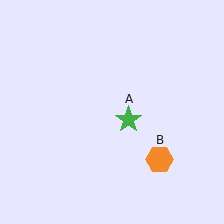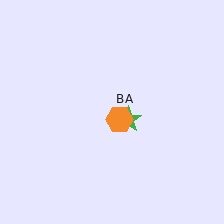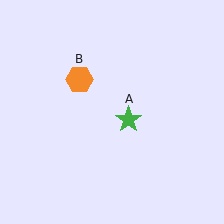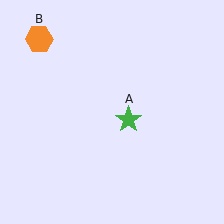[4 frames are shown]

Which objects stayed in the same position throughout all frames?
Green star (object A) remained stationary.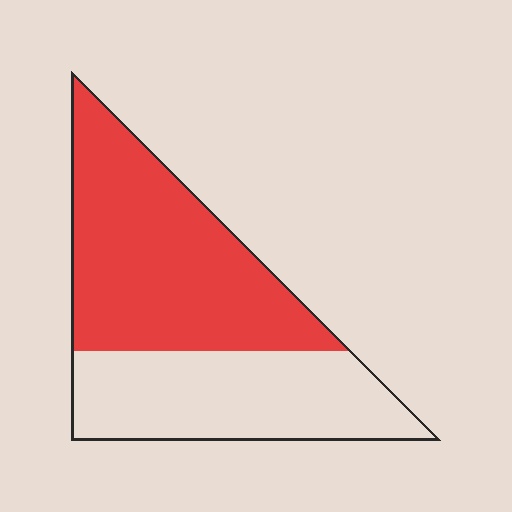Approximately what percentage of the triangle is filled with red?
Approximately 55%.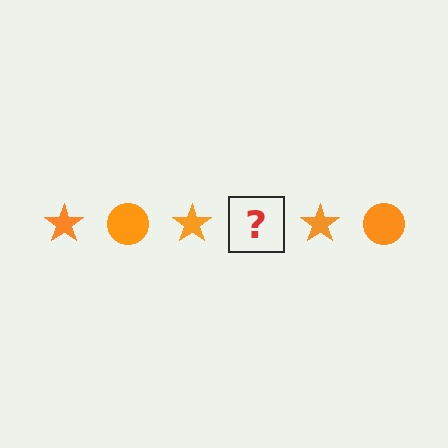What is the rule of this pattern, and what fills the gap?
The rule is that the pattern cycles through star, circle shapes in orange. The gap should be filled with an orange circle.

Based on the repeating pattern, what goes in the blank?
The blank should be an orange circle.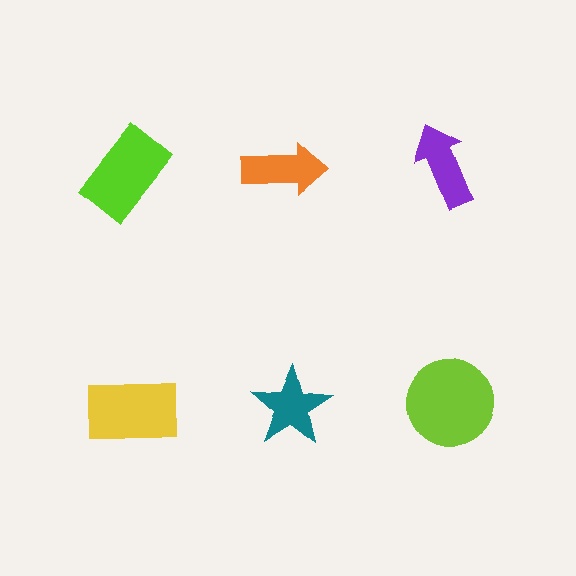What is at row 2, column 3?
A lime circle.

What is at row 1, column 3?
A purple arrow.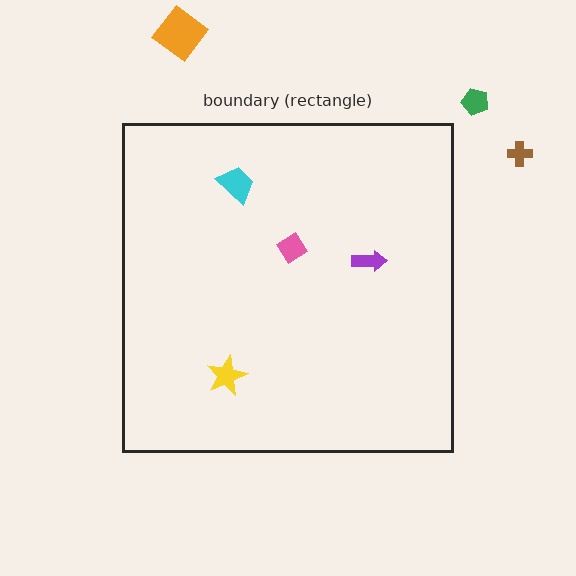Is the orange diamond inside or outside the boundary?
Outside.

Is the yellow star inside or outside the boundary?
Inside.